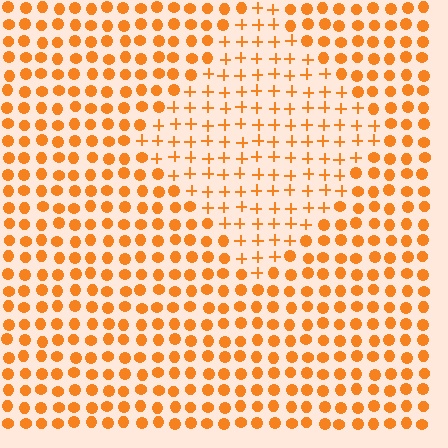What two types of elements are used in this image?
The image uses plus signs inside the diamond region and circles outside it.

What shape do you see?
I see a diamond.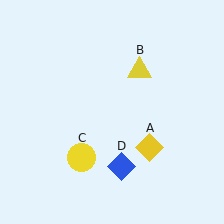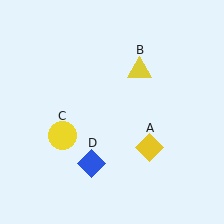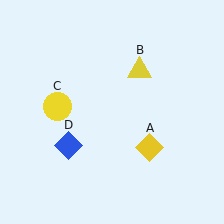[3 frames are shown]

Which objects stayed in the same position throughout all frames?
Yellow diamond (object A) and yellow triangle (object B) remained stationary.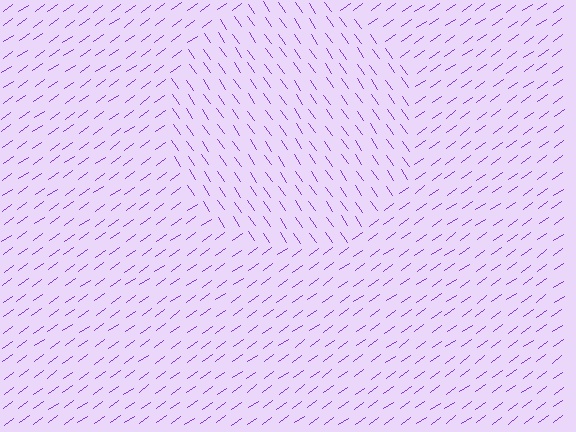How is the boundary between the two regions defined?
The boundary is defined purely by a change in line orientation (approximately 89 degrees difference). All lines are the same color and thickness.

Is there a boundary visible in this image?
Yes, there is a texture boundary formed by a change in line orientation.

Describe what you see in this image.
The image is filled with small purple line segments. A circle region in the image has lines oriented differently from the surrounding lines, creating a visible texture boundary.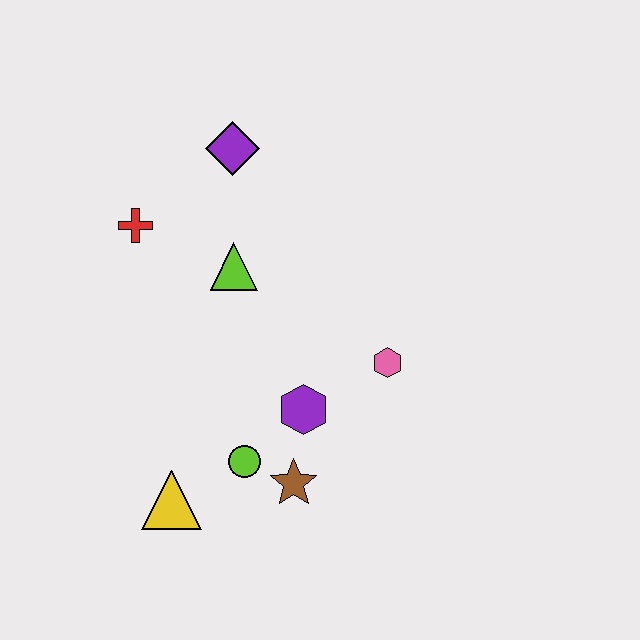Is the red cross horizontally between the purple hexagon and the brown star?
No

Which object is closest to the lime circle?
The brown star is closest to the lime circle.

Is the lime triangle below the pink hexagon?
No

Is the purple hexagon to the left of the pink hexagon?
Yes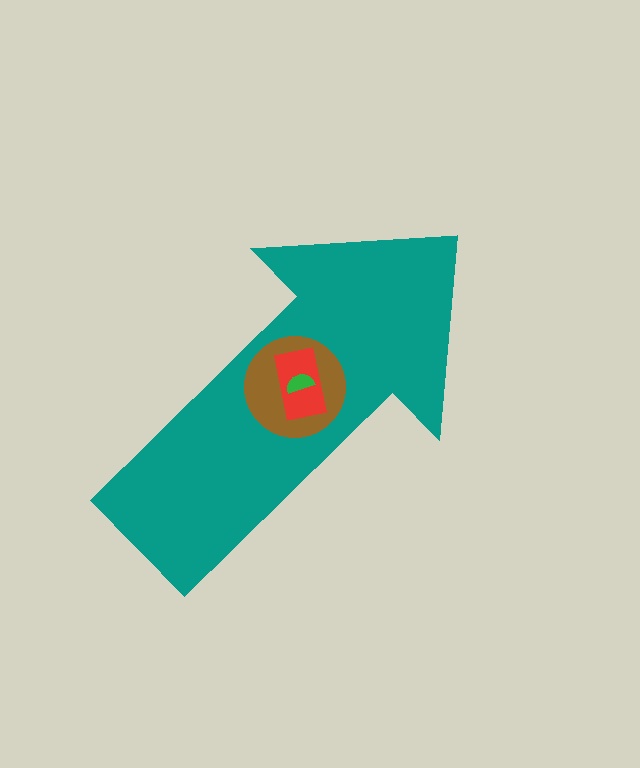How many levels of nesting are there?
4.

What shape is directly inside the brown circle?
The red rectangle.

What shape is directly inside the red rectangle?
The green semicircle.